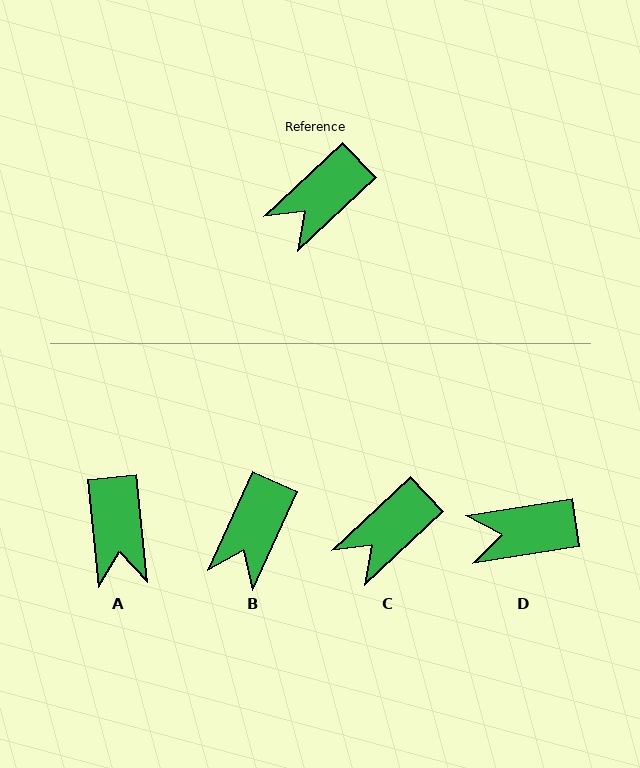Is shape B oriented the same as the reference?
No, it is off by about 22 degrees.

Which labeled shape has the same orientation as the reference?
C.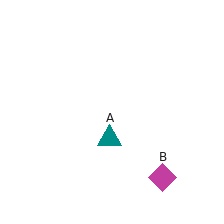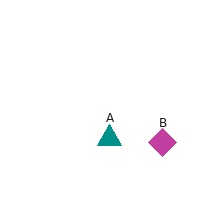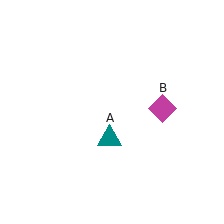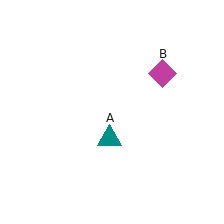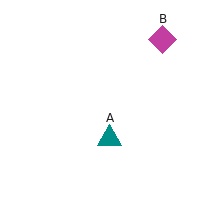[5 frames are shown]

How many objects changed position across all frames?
1 object changed position: magenta diamond (object B).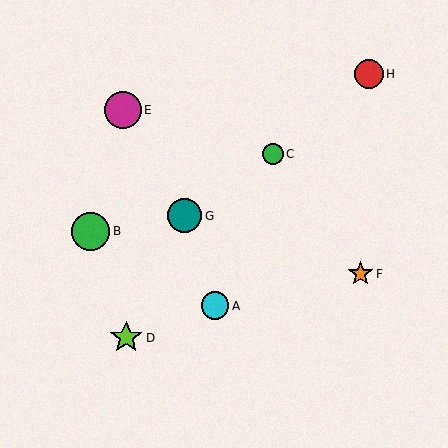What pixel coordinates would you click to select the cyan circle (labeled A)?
Click at (215, 306) to select the cyan circle A.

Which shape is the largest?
The green circle (labeled B) is the largest.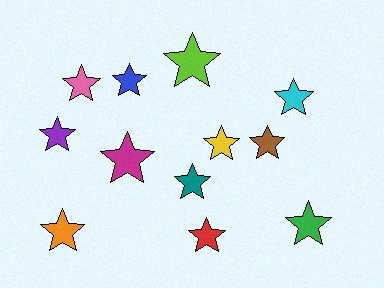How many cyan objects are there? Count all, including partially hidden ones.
There is 1 cyan object.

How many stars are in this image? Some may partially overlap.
There are 12 stars.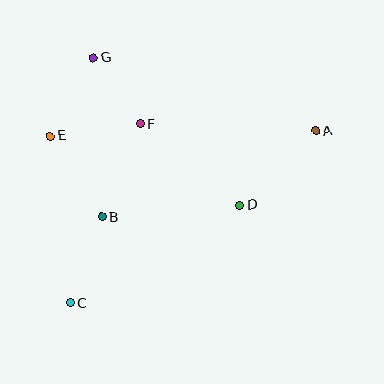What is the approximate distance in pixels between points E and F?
The distance between E and F is approximately 91 pixels.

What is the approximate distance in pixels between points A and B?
The distance between A and B is approximately 230 pixels.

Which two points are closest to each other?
Points F and G are closest to each other.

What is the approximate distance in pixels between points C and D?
The distance between C and D is approximately 196 pixels.